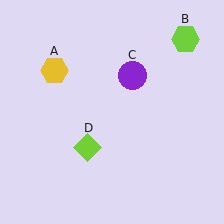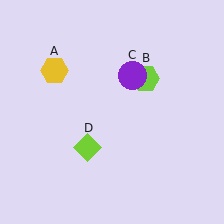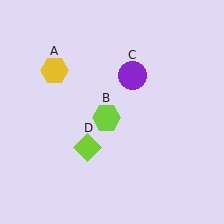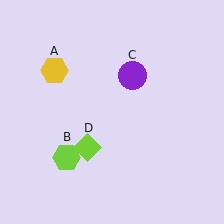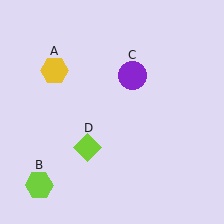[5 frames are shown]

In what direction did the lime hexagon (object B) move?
The lime hexagon (object B) moved down and to the left.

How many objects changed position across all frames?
1 object changed position: lime hexagon (object B).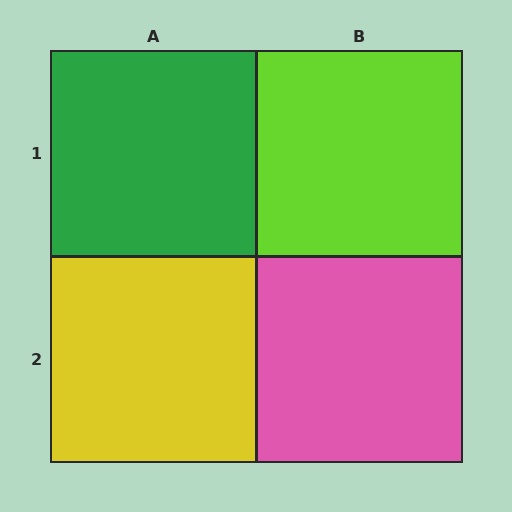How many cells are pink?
1 cell is pink.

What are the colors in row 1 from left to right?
Green, lime.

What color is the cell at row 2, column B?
Pink.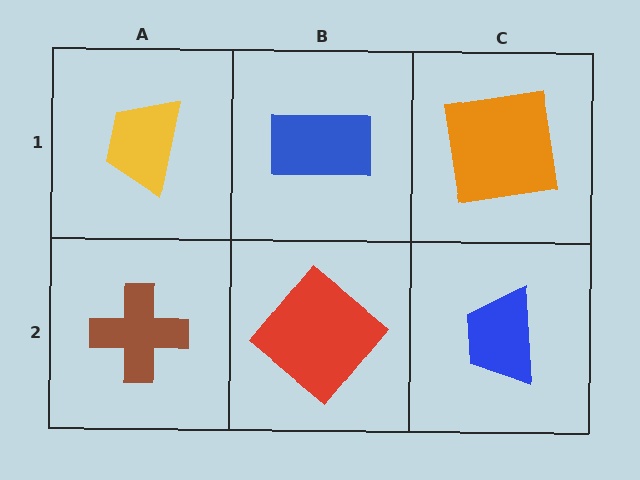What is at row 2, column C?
A blue trapezoid.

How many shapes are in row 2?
3 shapes.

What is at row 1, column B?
A blue rectangle.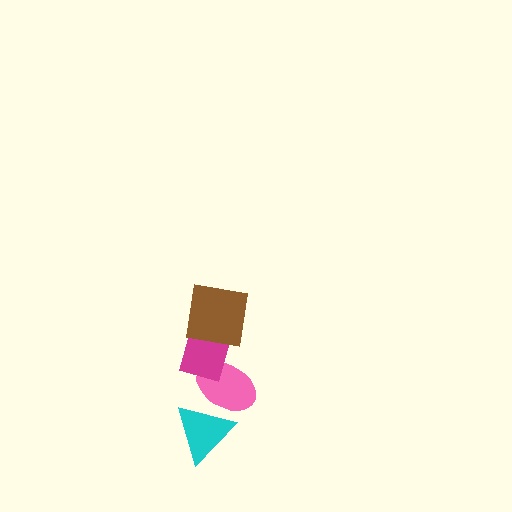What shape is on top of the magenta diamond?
The brown square is on top of the magenta diamond.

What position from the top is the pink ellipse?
The pink ellipse is 3rd from the top.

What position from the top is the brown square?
The brown square is 1st from the top.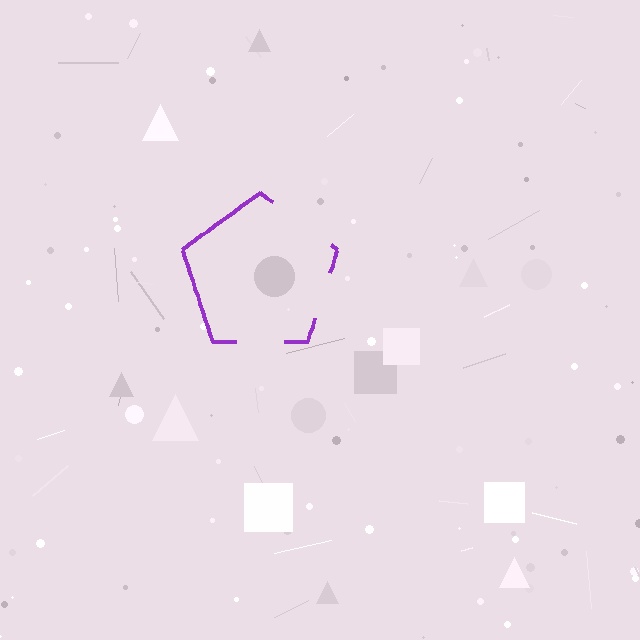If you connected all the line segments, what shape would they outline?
They would outline a pentagon.